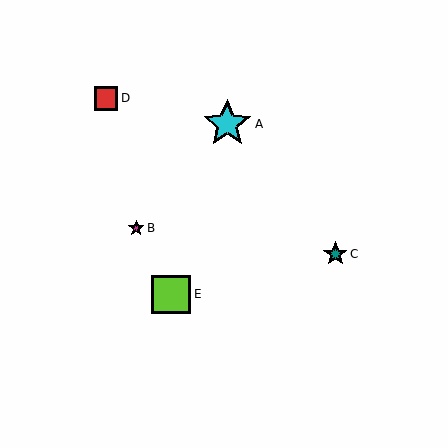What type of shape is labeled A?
Shape A is a cyan star.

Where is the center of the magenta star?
The center of the magenta star is at (136, 228).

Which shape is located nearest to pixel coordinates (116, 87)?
The red square (labeled D) at (106, 98) is nearest to that location.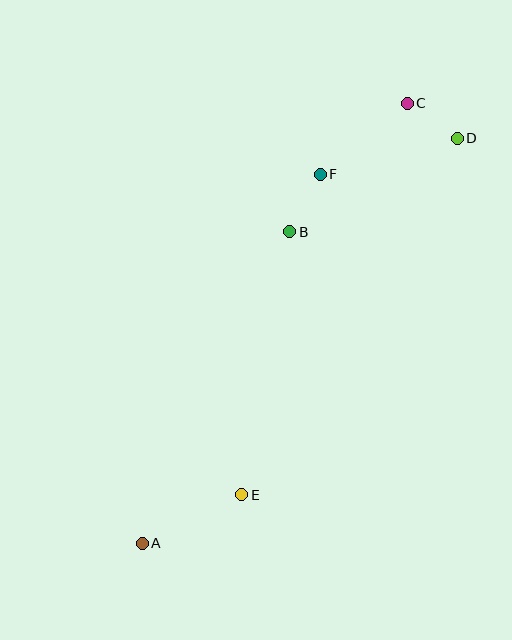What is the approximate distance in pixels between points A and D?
The distance between A and D is approximately 513 pixels.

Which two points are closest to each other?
Points C and D are closest to each other.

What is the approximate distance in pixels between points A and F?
The distance between A and F is approximately 410 pixels.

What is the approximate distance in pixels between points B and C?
The distance between B and C is approximately 174 pixels.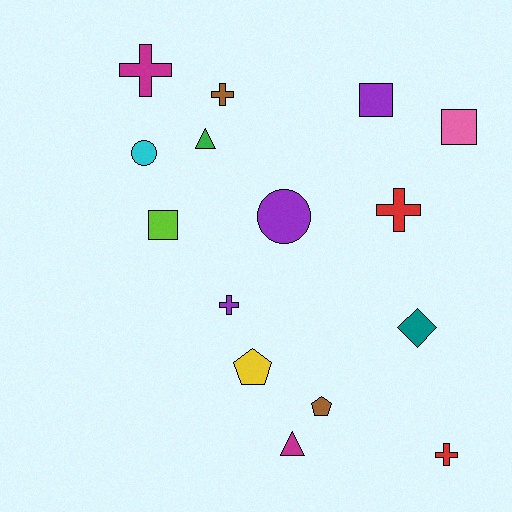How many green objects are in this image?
There is 1 green object.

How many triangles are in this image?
There are 2 triangles.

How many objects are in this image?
There are 15 objects.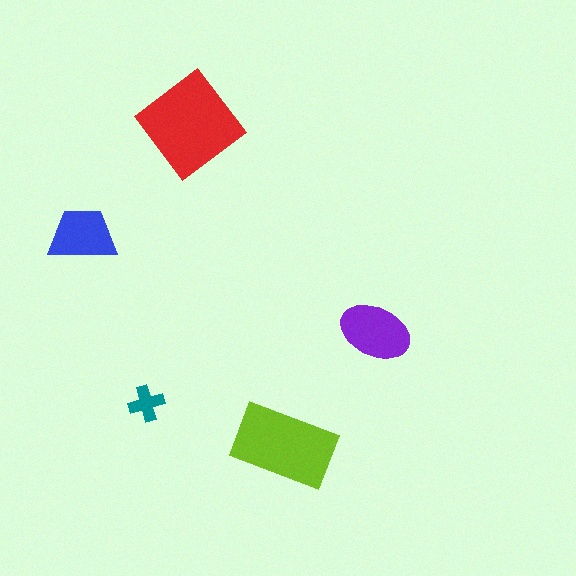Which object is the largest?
The red diamond.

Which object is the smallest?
The teal cross.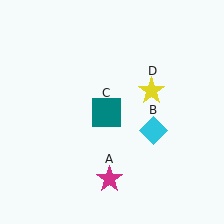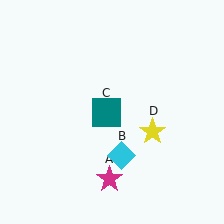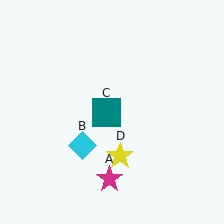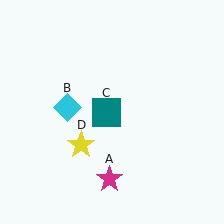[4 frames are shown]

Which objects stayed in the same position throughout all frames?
Magenta star (object A) and teal square (object C) remained stationary.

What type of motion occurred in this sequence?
The cyan diamond (object B), yellow star (object D) rotated clockwise around the center of the scene.